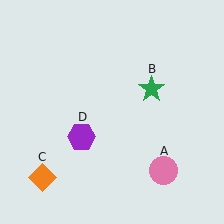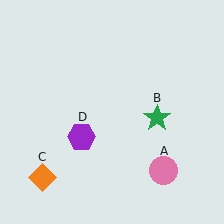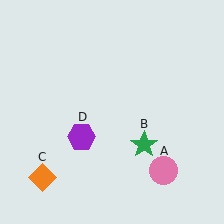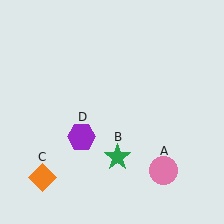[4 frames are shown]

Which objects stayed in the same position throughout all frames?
Pink circle (object A) and orange diamond (object C) and purple hexagon (object D) remained stationary.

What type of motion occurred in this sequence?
The green star (object B) rotated clockwise around the center of the scene.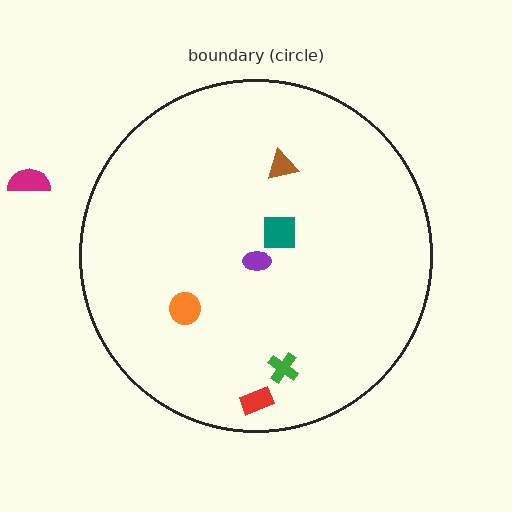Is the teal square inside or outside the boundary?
Inside.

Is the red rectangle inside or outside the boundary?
Inside.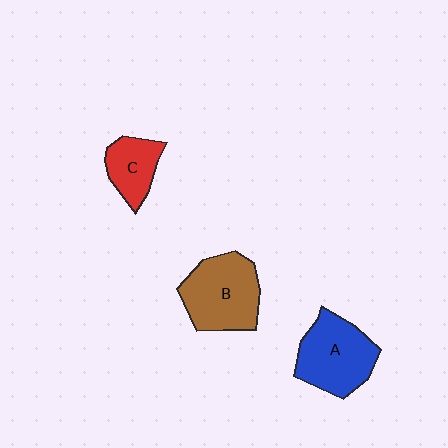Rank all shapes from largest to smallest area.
From largest to smallest: B (brown), A (blue), C (red).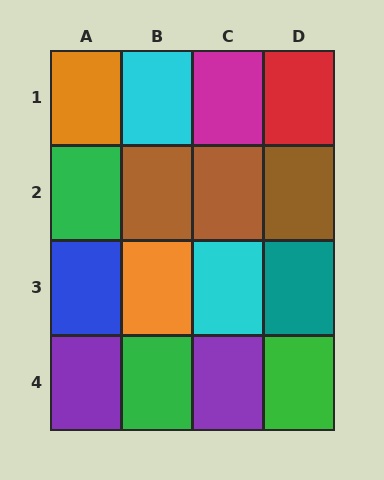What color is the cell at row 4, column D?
Green.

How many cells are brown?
3 cells are brown.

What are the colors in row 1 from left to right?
Orange, cyan, magenta, red.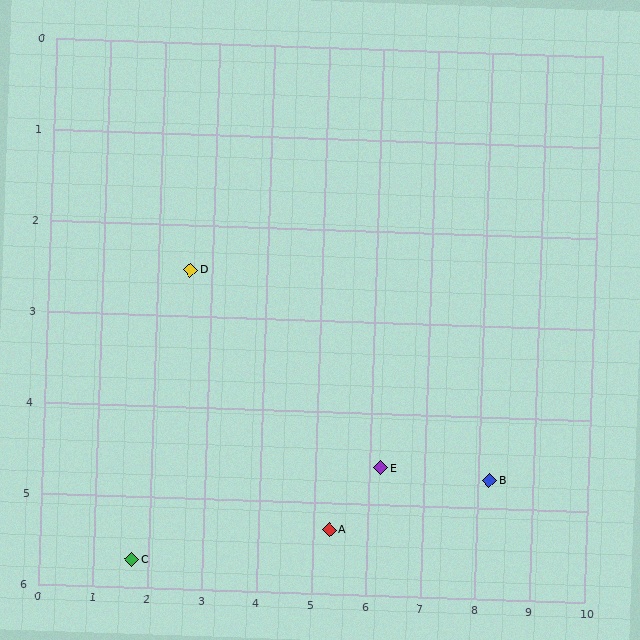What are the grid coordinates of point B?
Point B is at approximately (8.2, 4.7).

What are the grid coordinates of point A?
Point A is at approximately (5.3, 5.3).